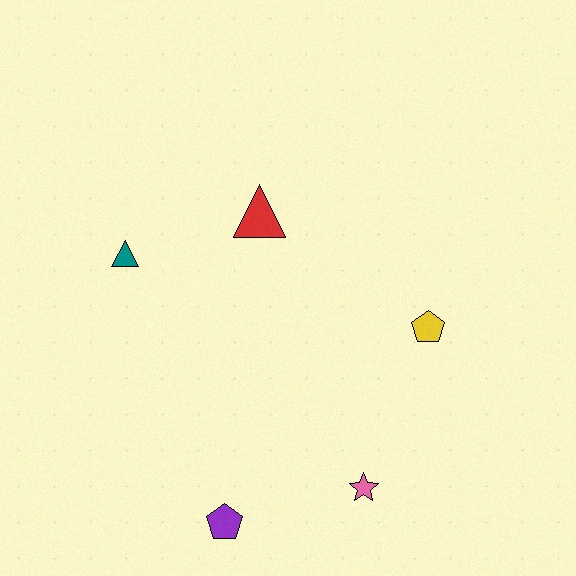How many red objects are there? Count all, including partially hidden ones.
There is 1 red object.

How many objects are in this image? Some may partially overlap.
There are 5 objects.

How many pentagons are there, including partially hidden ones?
There are 2 pentagons.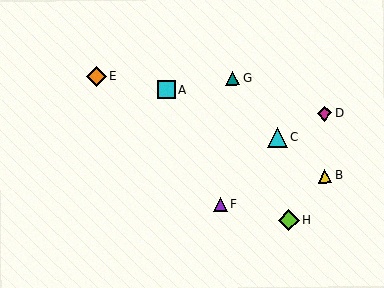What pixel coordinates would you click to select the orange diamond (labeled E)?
Click at (97, 76) to select the orange diamond E.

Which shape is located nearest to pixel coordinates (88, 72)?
The orange diamond (labeled E) at (97, 76) is nearest to that location.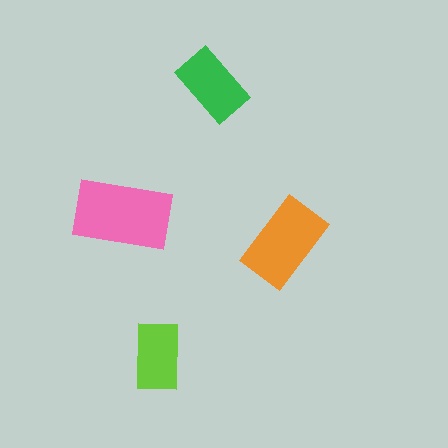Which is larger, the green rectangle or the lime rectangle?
The green one.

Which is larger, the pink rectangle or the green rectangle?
The pink one.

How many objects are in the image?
There are 4 objects in the image.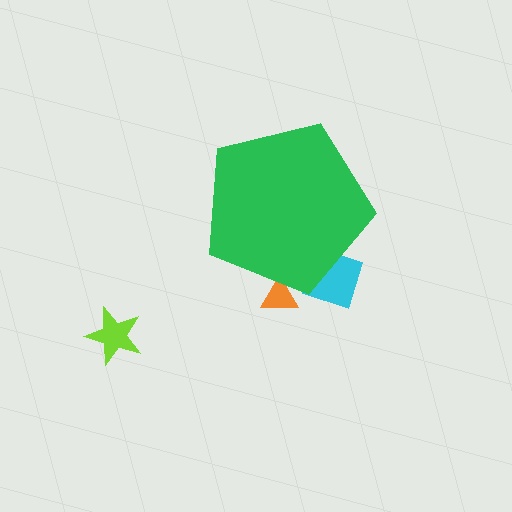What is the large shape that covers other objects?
A green pentagon.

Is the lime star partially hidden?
No, the lime star is fully visible.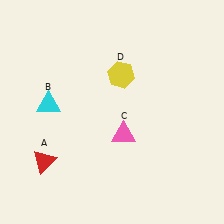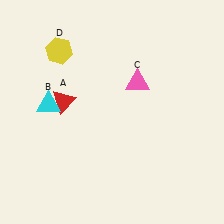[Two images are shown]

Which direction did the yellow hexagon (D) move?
The yellow hexagon (D) moved left.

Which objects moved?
The objects that moved are: the red triangle (A), the pink triangle (C), the yellow hexagon (D).